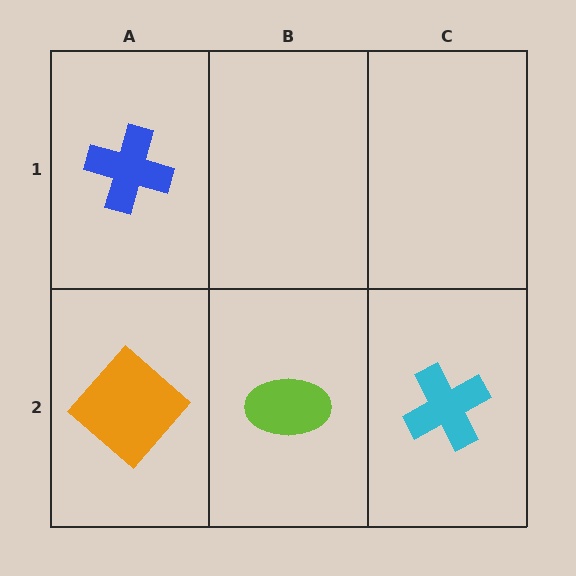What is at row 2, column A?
An orange diamond.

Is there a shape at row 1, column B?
No, that cell is empty.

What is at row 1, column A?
A blue cross.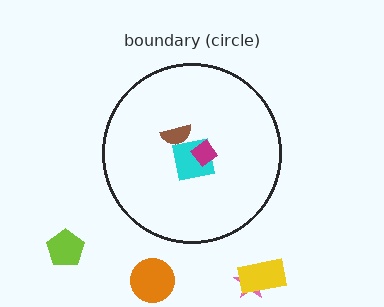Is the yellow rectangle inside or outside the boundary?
Outside.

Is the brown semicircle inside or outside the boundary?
Inside.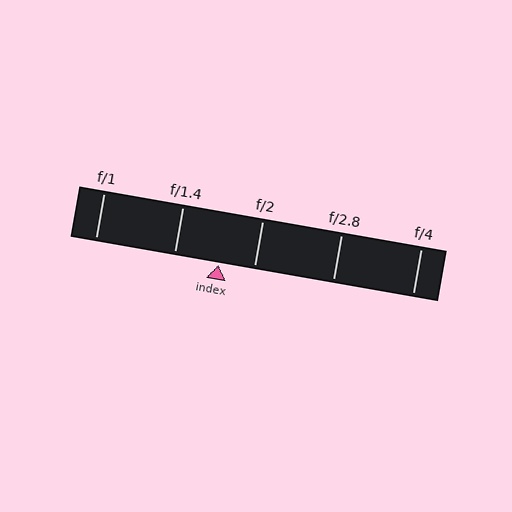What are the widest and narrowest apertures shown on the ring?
The widest aperture shown is f/1 and the narrowest is f/4.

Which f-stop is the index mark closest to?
The index mark is closest to f/2.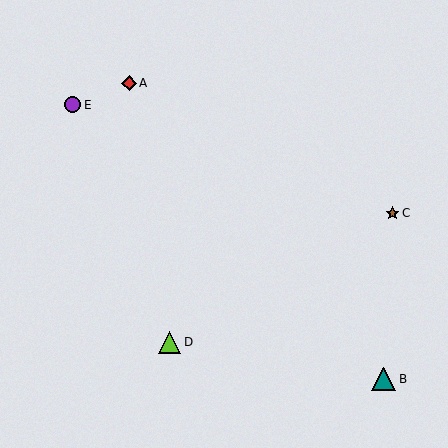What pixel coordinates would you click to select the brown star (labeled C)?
Click at (393, 213) to select the brown star C.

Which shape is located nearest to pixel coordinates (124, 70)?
The red diamond (labeled A) at (129, 83) is nearest to that location.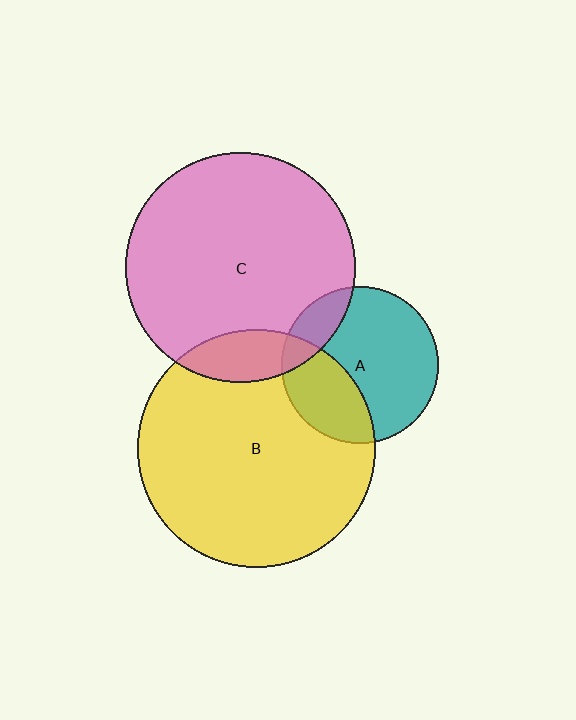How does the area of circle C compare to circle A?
Approximately 2.1 times.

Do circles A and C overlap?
Yes.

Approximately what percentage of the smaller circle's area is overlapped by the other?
Approximately 15%.